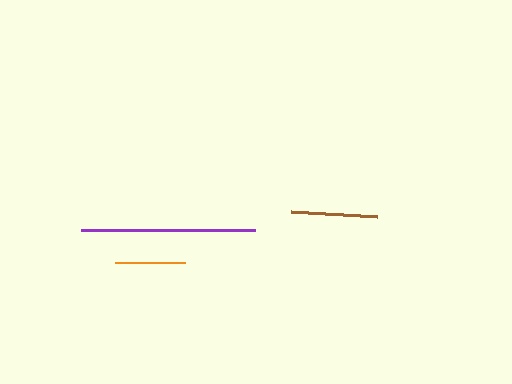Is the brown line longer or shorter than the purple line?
The purple line is longer than the brown line.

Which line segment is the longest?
The purple line is the longest at approximately 174 pixels.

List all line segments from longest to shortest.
From longest to shortest: purple, brown, orange.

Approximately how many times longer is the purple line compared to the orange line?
The purple line is approximately 2.5 times the length of the orange line.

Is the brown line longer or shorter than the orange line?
The brown line is longer than the orange line.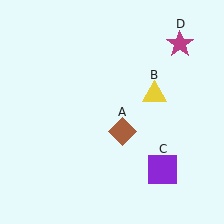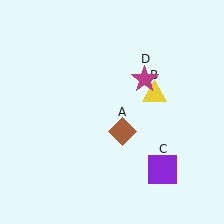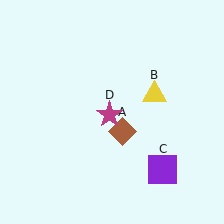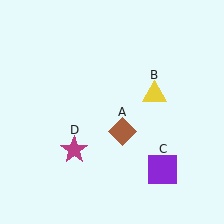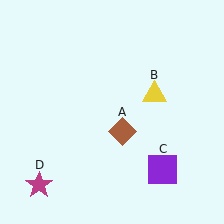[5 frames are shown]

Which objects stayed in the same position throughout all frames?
Brown diamond (object A) and yellow triangle (object B) and purple square (object C) remained stationary.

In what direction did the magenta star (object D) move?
The magenta star (object D) moved down and to the left.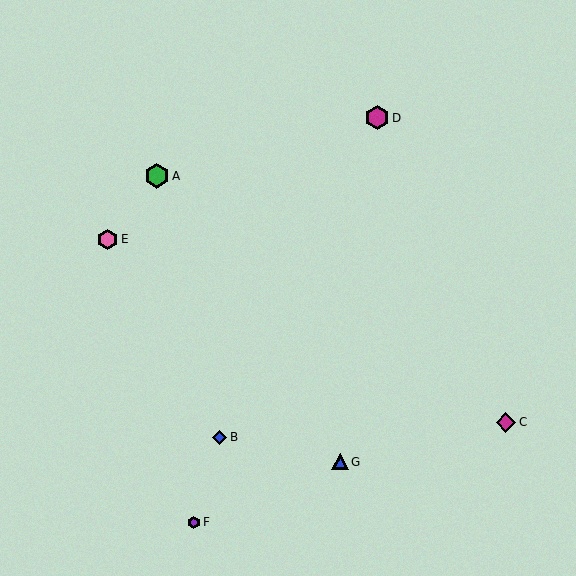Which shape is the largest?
The green hexagon (labeled A) is the largest.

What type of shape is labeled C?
Shape C is a magenta diamond.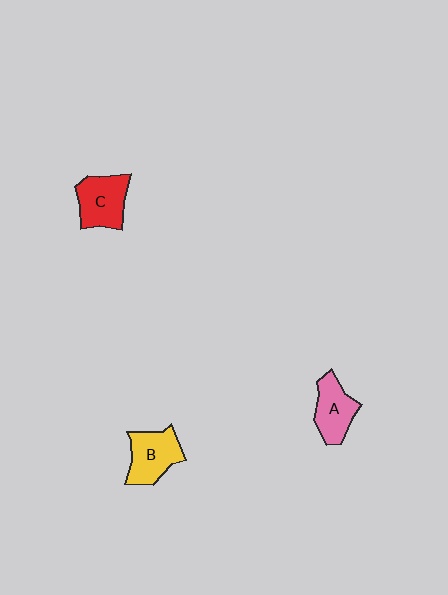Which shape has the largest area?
Shape C (red).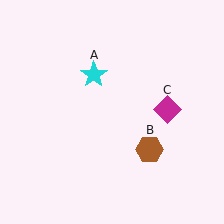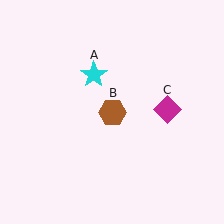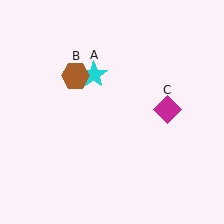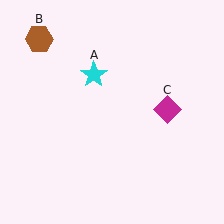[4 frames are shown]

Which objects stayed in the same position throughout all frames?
Cyan star (object A) and magenta diamond (object C) remained stationary.